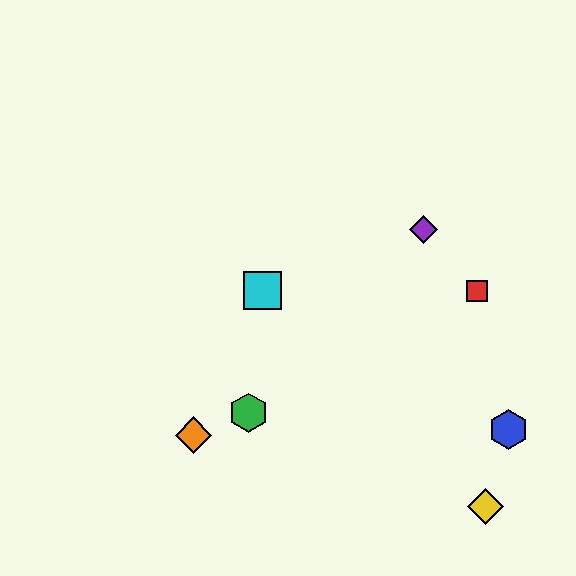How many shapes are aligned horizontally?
2 shapes (the red square, the cyan square) are aligned horizontally.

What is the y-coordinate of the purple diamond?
The purple diamond is at y≈230.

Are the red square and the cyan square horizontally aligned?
Yes, both are at y≈291.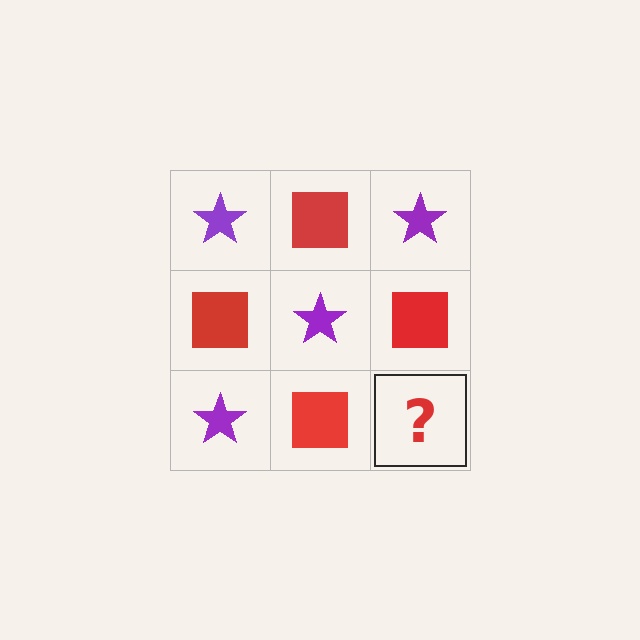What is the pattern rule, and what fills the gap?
The rule is that it alternates purple star and red square in a checkerboard pattern. The gap should be filled with a purple star.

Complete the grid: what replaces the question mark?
The question mark should be replaced with a purple star.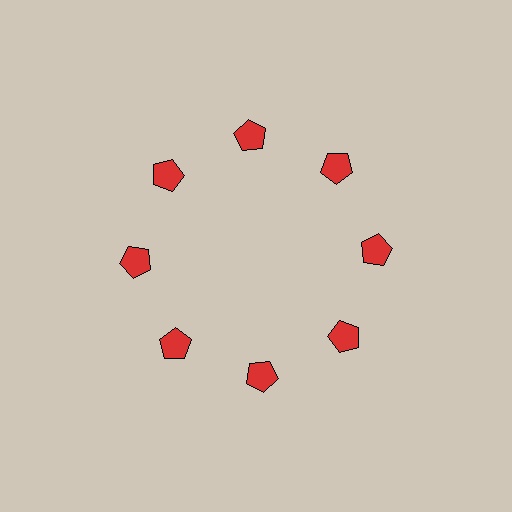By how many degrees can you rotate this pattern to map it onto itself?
The pattern maps onto itself every 45 degrees of rotation.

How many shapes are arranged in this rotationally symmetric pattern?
There are 8 shapes, arranged in 8 groups of 1.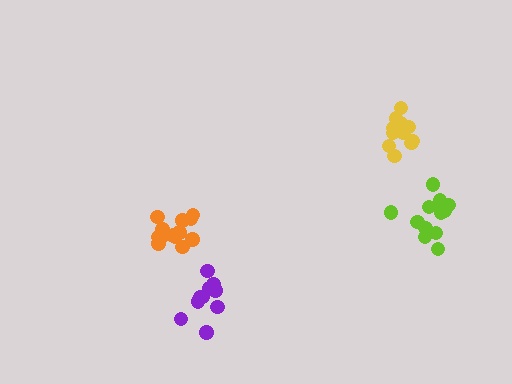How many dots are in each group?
Group 1: 12 dots, Group 2: 13 dots, Group 3: 14 dots, Group 4: 10 dots (49 total).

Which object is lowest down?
The purple cluster is bottommost.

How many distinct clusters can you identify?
There are 4 distinct clusters.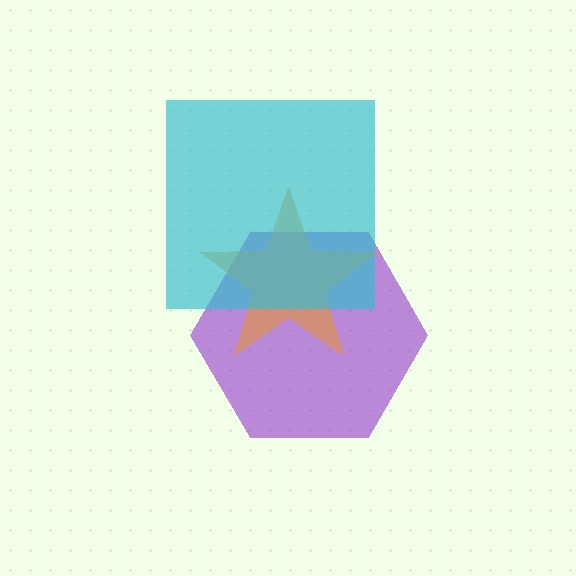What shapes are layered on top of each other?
The layered shapes are: a purple hexagon, an orange star, a cyan square.